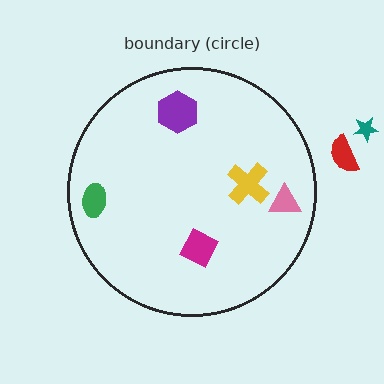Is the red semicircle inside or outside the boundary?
Outside.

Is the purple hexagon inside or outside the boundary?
Inside.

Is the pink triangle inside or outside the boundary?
Inside.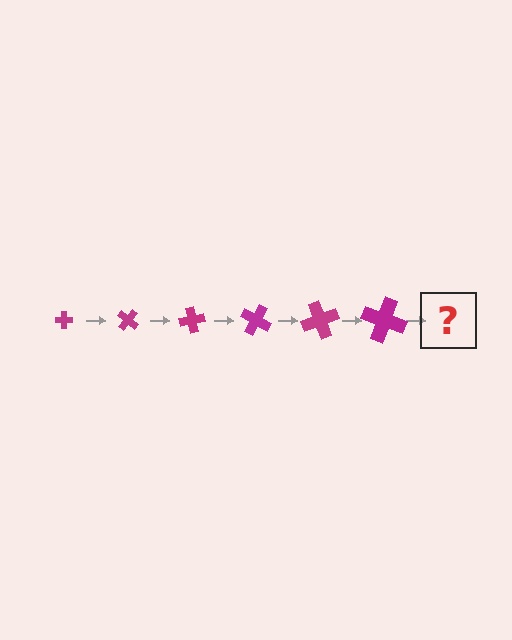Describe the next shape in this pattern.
It should be a cross, larger than the previous one and rotated 240 degrees from the start.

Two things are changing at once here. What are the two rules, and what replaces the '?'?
The two rules are that the cross grows larger each step and it rotates 40 degrees each step. The '?' should be a cross, larger than the previous one and rotated 240 degrees from the start.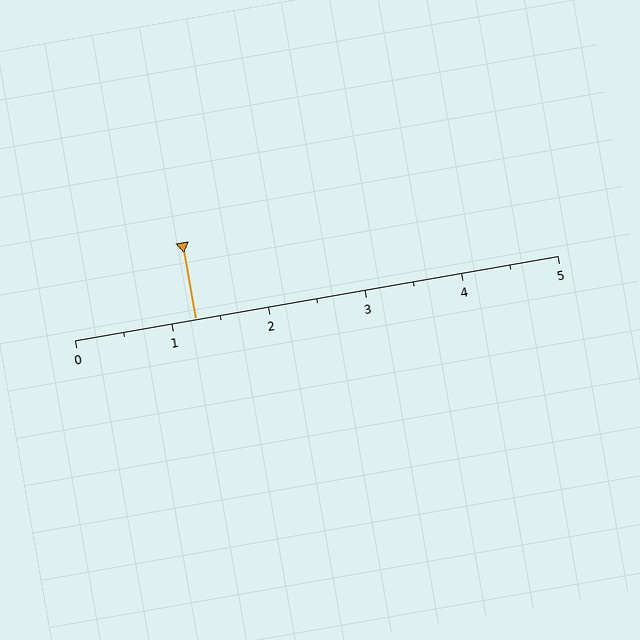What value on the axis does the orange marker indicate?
The marker indicates approximately 1.2.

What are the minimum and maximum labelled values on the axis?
The axis runs from 0 to 5.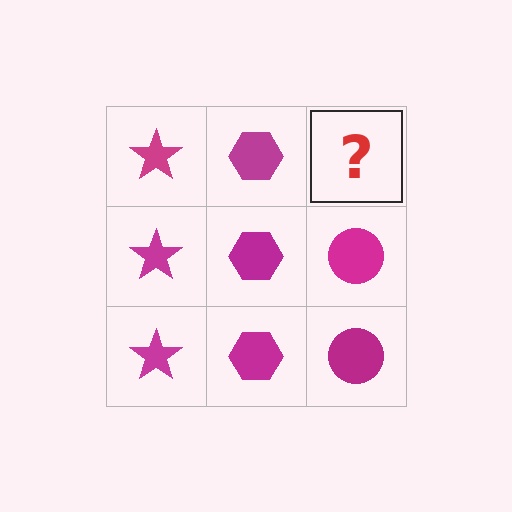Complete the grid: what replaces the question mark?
The question mark should be replaced with a magenta circle.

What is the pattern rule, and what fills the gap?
The rule is that each column has a consistent shape. The gap should be filled with a magenta circle.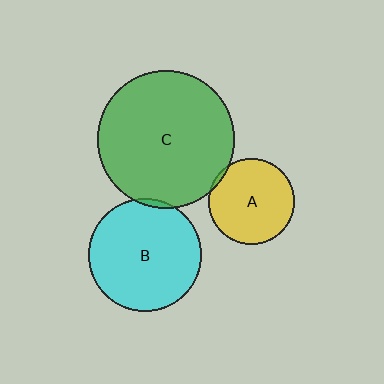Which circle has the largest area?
Circle C (green).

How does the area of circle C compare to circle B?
Approximately 1.5 times.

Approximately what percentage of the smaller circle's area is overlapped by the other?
Approximately 5%.